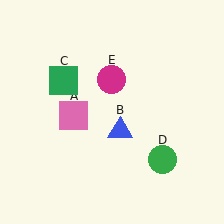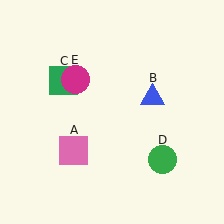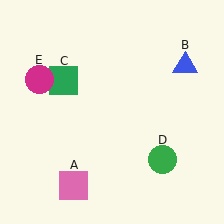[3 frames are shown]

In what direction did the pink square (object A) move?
The pink square (object A) moved down.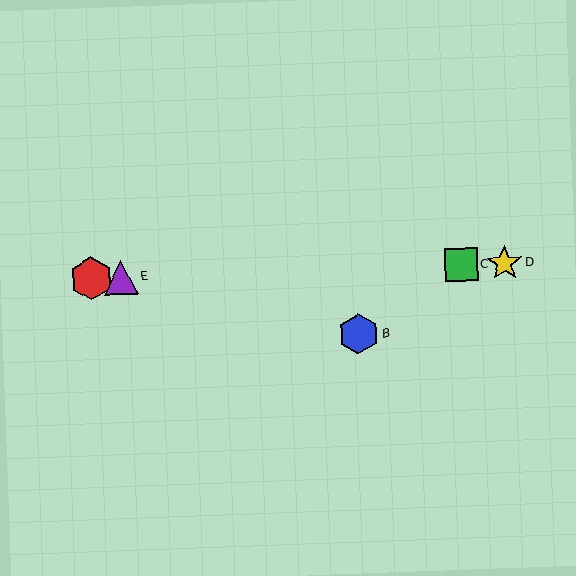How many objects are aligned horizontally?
4 objects (A, C, D, E) are aligned horizontally.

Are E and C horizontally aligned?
Yes, both are at y≈277.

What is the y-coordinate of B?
Object B is at y≈334.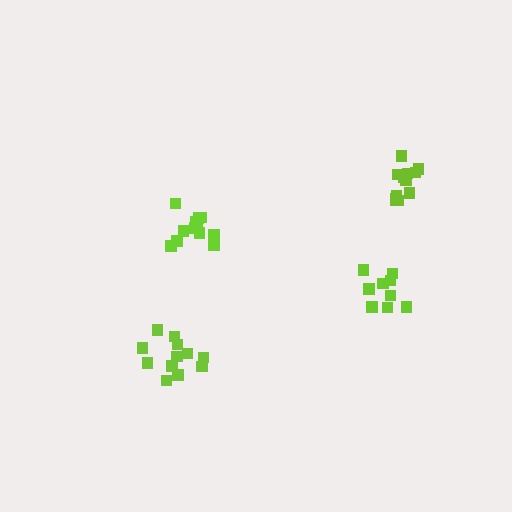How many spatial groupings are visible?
There are 4 spatial groupings.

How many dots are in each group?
Group 1: 12 dots, Group 2: 9 dots, Group 3: 12 dots, Group 4: 12 dots (45 total).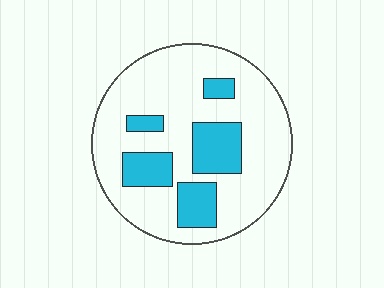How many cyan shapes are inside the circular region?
5.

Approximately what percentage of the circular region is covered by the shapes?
Approximately 25%.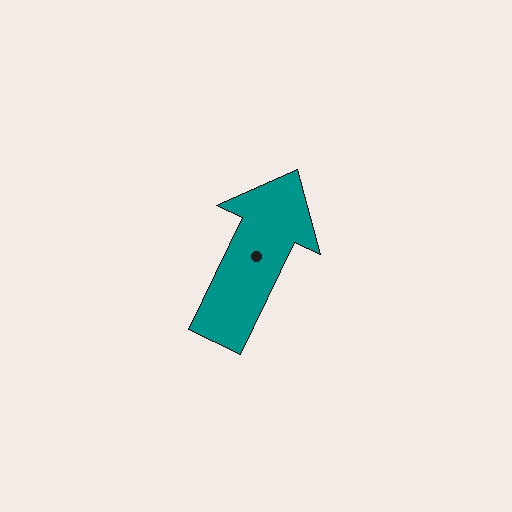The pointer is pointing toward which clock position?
Roughly 1 o'clock.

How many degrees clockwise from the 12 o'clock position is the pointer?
Approximately 26 degrees.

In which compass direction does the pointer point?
Northeast.